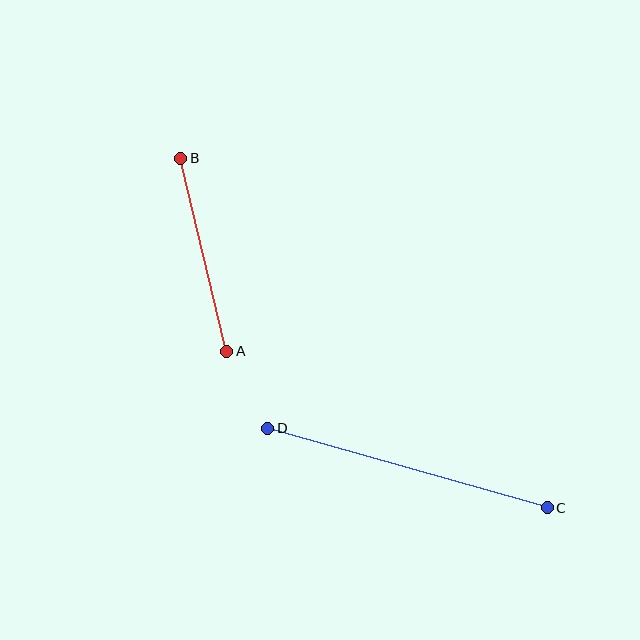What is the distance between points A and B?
The distance is approximately 198 pixels.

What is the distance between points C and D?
The distance is approximately 291 pixels.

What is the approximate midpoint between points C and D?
The midpoint is at approximately (407, 468) pixels.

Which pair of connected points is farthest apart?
Points C and D are farthest apart.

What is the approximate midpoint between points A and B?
The midpoint is at approximately (204, 255) pixels.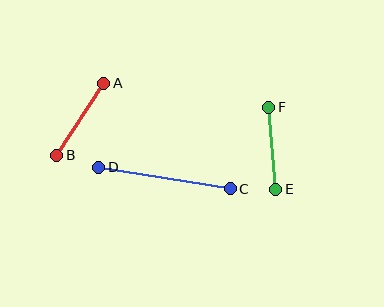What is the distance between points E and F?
The distance is approximately 82 pixels.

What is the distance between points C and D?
The distance is approximately 133 pixels.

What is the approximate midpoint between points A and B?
The midpoint is at approximately (80, 119) pixels.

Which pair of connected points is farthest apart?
Points C and D are farthest apart.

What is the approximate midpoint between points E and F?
The midpoint is at approximately (272, 148) pixels.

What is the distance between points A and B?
The distance is approximately 86 pixels.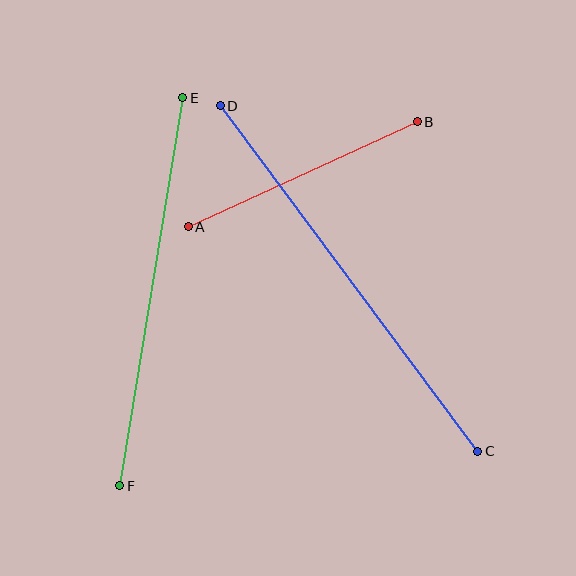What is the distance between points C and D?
The distance is approximately 431 pixels.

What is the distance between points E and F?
The distance is approximately 393 pixels.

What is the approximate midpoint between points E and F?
The midpoint is at approximately (151, 292) pixels.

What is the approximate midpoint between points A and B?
The midpoint is at approximately (303, 174) pixels.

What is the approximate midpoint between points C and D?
The midpoint is at approximately (349, 279) pixels.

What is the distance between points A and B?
The distance is approximately 252 pixels.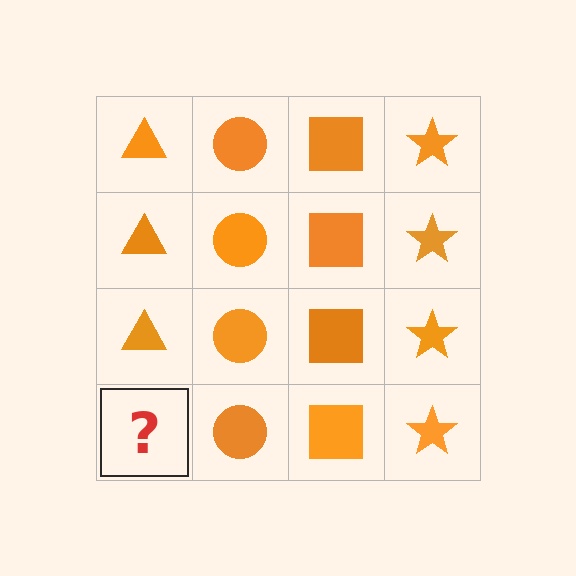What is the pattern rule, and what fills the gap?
The rule is that each column has a consistent shape. The gap should be filled with an orange triangle.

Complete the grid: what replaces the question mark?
The question mark should be replaced with an orange triangle.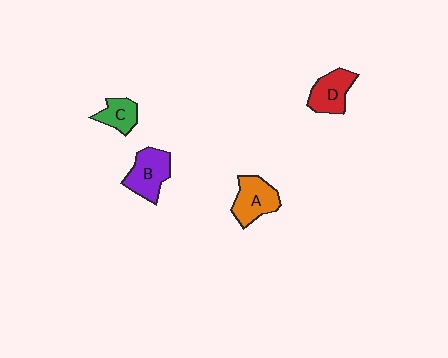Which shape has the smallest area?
Shape C (green).